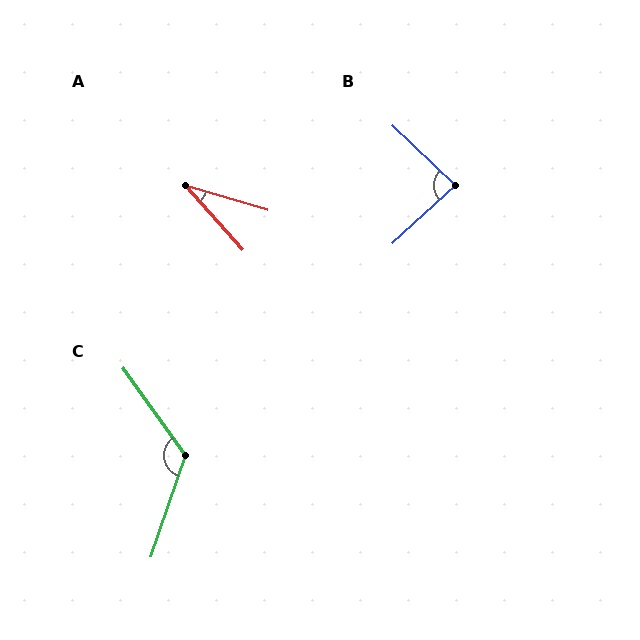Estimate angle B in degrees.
Approximately 86 degrees.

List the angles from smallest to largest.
A (31°), B (86°), C (126°).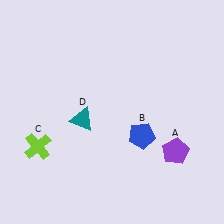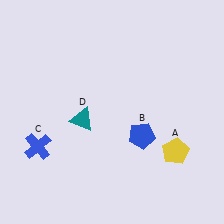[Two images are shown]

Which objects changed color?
A changed from purple to yellow. C changed from lime to blue.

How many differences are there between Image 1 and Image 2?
There are 2 differences between the two images.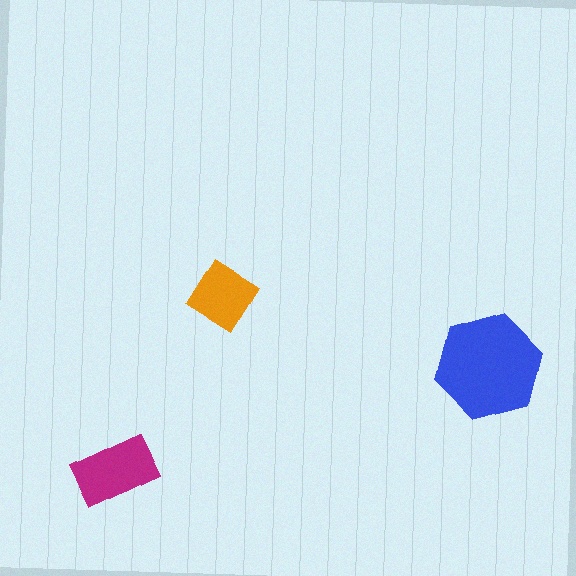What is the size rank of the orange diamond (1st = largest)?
3rd.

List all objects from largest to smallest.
The blue hexagon, the magenta rectangle, the orange diamond.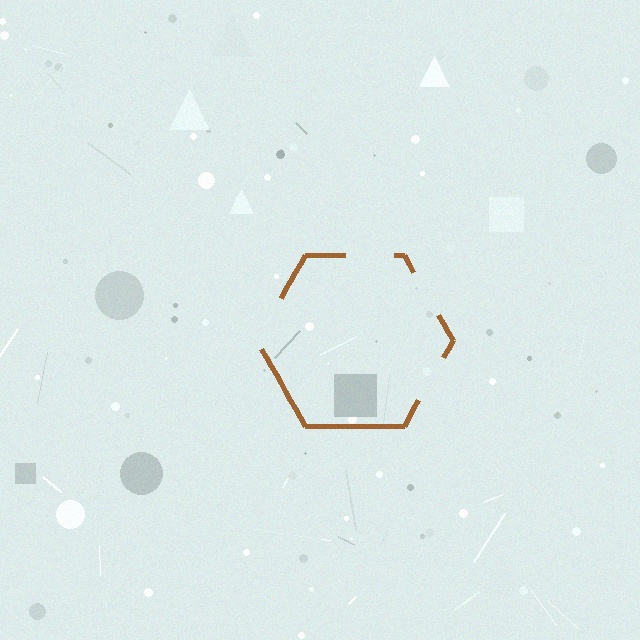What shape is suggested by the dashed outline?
The dashed outline suggests a hexagon.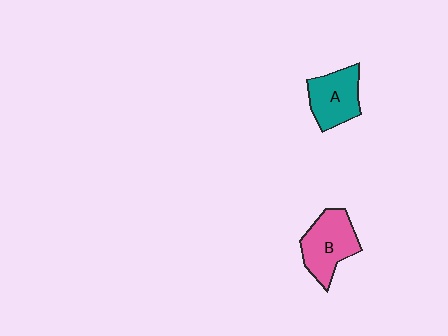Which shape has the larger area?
Shape B (pink).